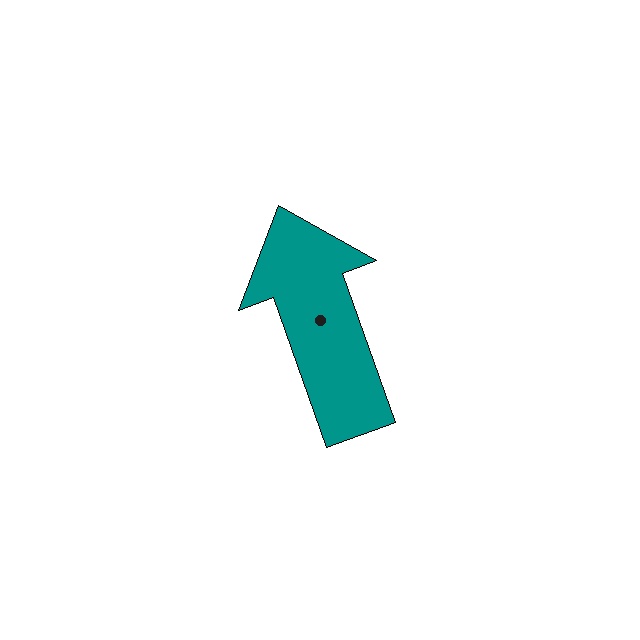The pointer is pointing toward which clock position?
Roughly 11 o'clock.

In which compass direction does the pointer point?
North.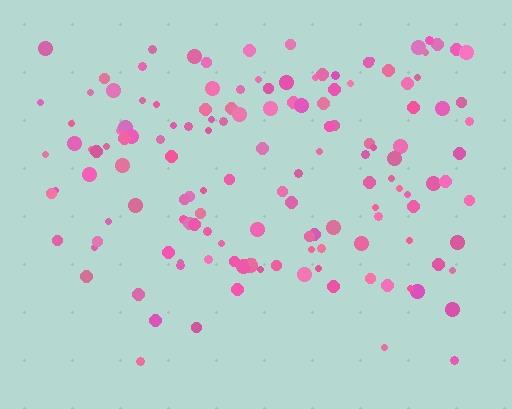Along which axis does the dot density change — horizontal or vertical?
Vertical.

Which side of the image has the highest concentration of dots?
The top.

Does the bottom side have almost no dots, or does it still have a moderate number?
Still a moderate number, just noticeably fewer than the top.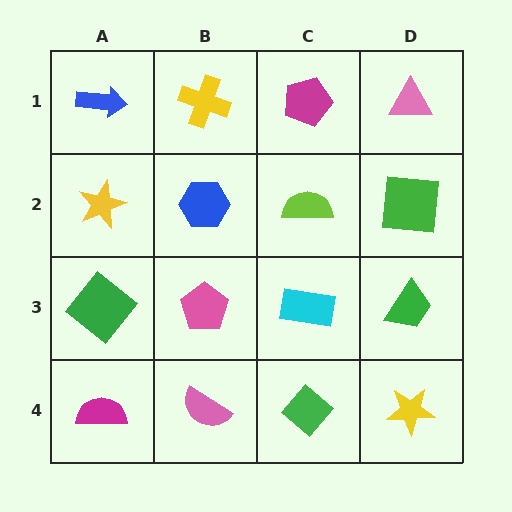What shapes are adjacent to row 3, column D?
A green square (row 2, column D), a yellow star (row 4, column D), a cyan rectangle (row 3, column C).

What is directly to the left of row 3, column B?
A green diamond.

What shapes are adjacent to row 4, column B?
A pink pentagon (row 3, column B), a magenta semicircle (row 4, column A), a green diamond (row 4, column C).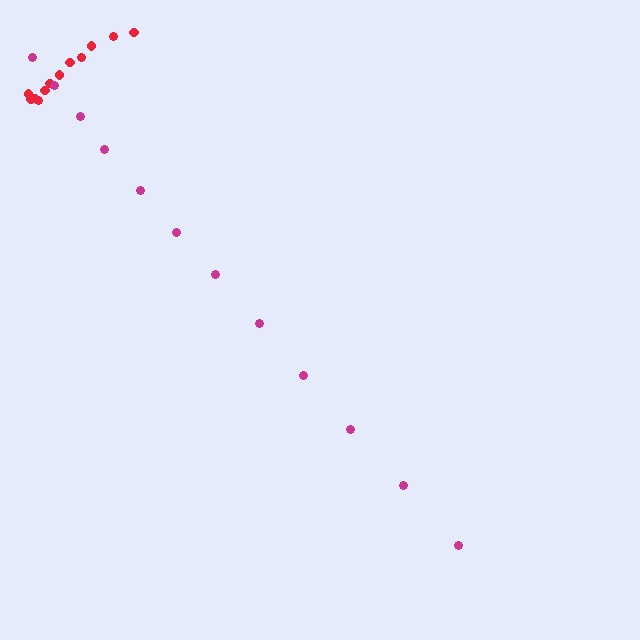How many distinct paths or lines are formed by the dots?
There are 2 distinct paths.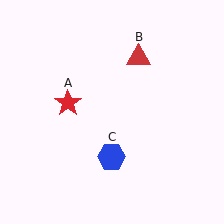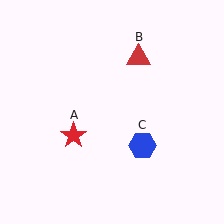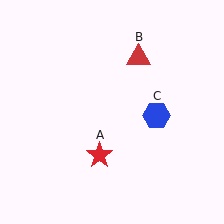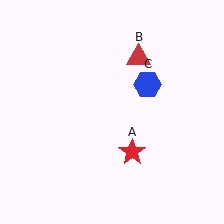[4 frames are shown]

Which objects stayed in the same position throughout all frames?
Red triangle (object B) remained stationary.